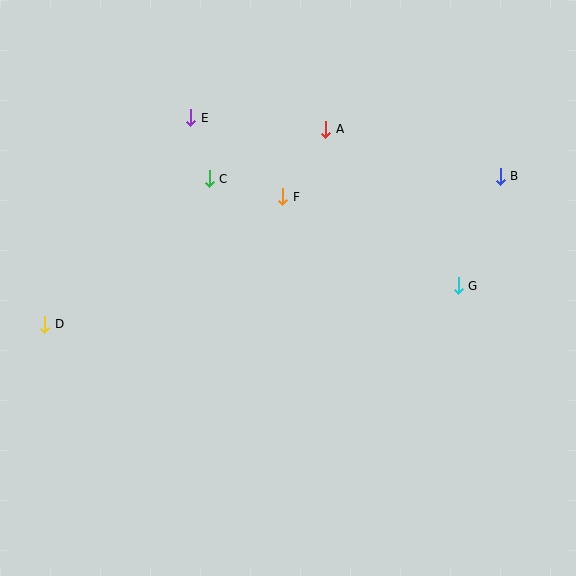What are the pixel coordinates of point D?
Point D is at (45, 324).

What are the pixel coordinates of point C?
Point C is at (209, 179).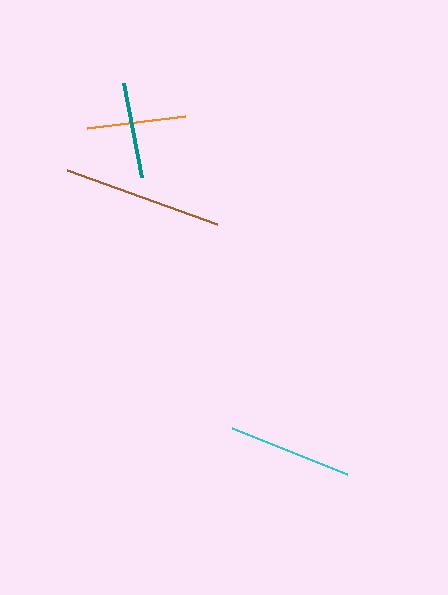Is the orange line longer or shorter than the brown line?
The brown line is longer than the orange line.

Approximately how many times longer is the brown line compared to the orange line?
The brown line is approximately 1.6 times the length of the orange line.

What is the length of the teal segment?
The teal segment is approximately 96 pixels long.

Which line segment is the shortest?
The teal line is the shortest at approximately 96 pixels.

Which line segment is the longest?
The brown line is the longest at approximately 159 pixels.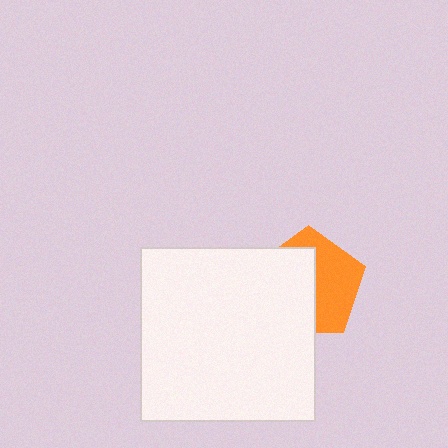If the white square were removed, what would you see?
You would see the complete orange pentagon.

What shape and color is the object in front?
The object in front is a white square.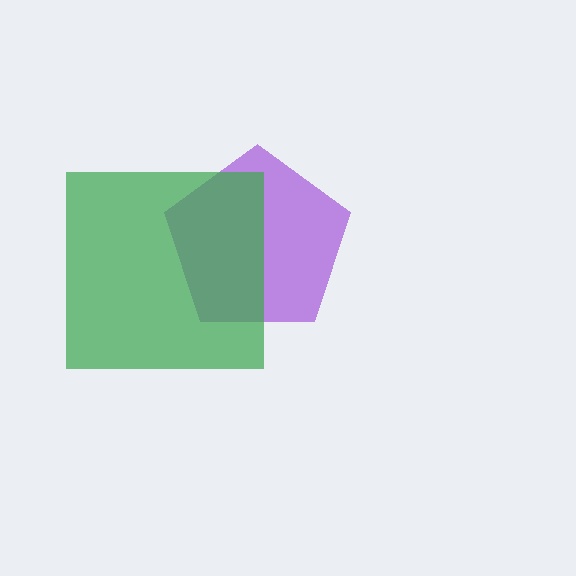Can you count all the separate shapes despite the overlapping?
Yes, there are 2 separate shapes.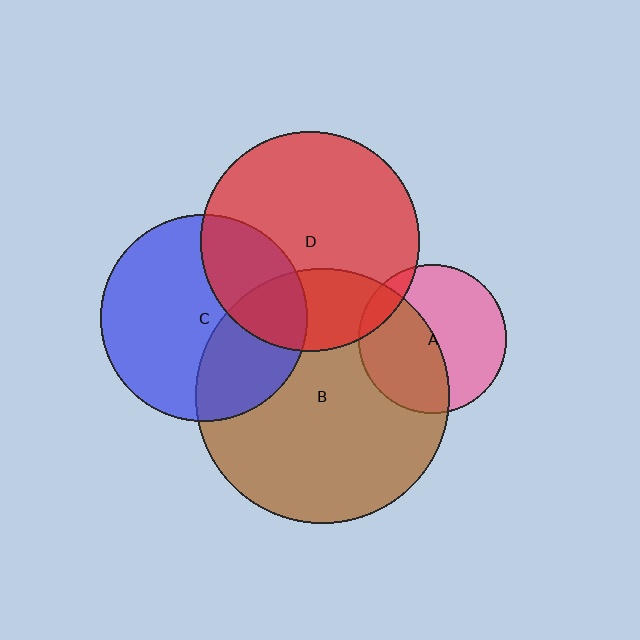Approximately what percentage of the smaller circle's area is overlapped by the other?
Approximately 25%.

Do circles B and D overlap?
Yes.